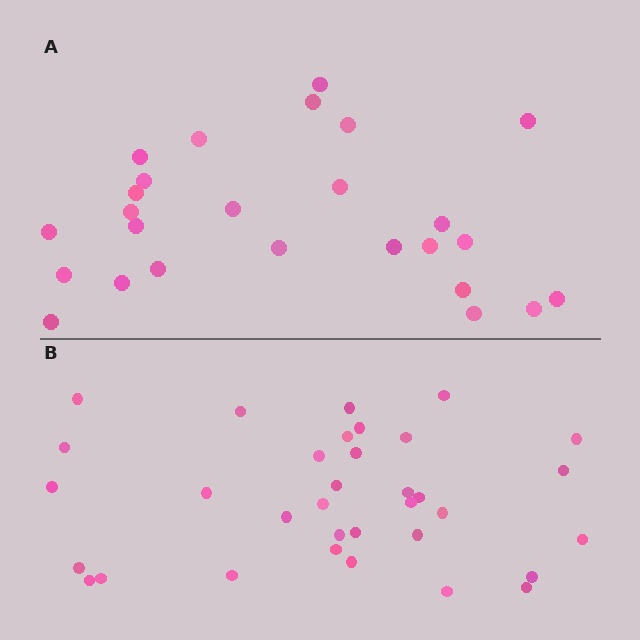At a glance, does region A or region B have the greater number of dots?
Region B (the bottom region) has more dots.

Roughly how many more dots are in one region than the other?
Region B has roughly 8 or so more dots than region A.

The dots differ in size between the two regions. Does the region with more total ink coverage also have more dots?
No. Region A has more total ink coverage because its dots are larger, but region B actually contains more individual dots. Total area can be misleading — the number of items is what matters here.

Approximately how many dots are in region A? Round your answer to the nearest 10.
About 30 dots. (The exact count is 26, which rounds to 30.)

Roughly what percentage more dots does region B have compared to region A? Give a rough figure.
About 30% more.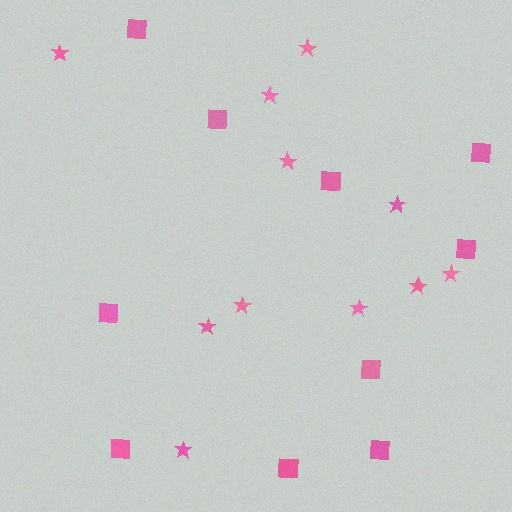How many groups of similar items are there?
There are 2 groups: one group of squares (10) and one group of stars (11).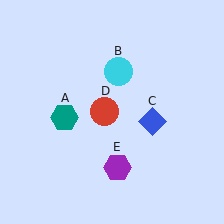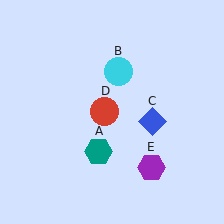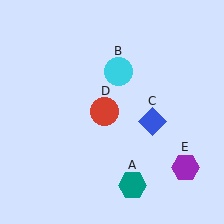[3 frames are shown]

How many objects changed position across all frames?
2 objects changed position: teal hexagon (object A), purple hexagon (object E).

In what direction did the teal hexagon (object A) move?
The teal hexagon (object A) moved down and to the right.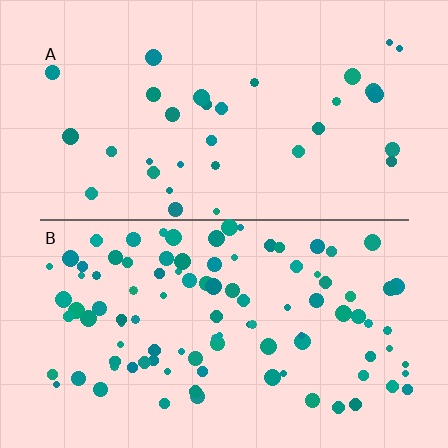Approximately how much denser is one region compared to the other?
Approximately 3.0× — region B over region A.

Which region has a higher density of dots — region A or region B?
B (the bottom).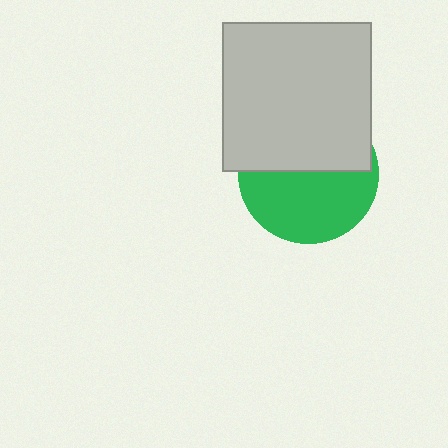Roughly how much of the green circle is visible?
About half of it is visible (roughly 53%).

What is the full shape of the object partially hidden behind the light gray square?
The partially hidden object is a green circle.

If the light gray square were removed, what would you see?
You would see the complete green circle.